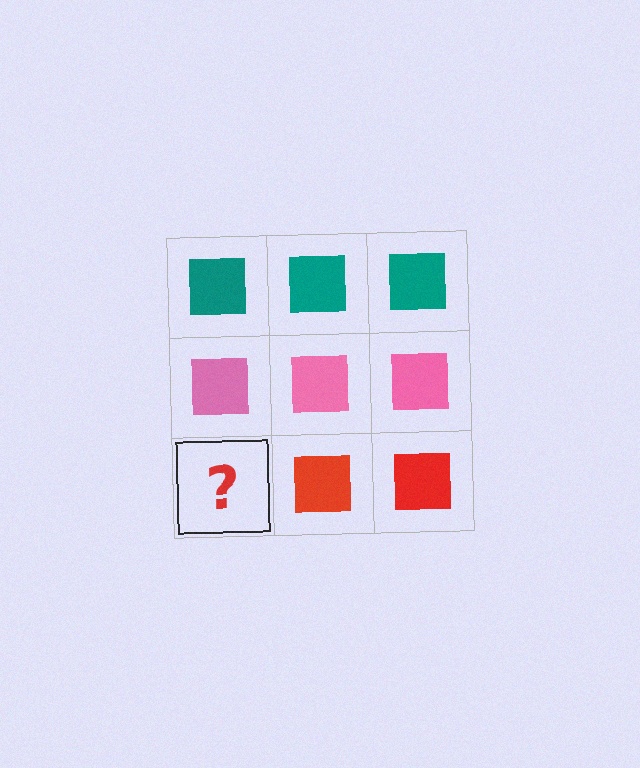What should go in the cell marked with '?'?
The missing cell should contain a red square.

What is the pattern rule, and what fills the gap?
The rule is that each row has a consistent color. The gap should be filled with a red square.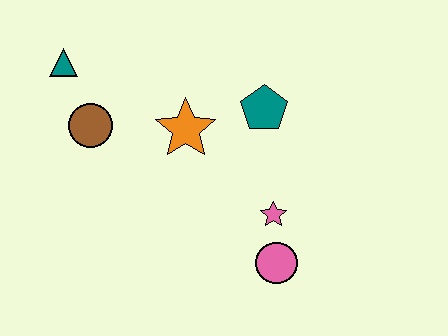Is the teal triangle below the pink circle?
No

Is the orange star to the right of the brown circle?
Yes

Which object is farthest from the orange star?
The pink circle is farthest from the orange star.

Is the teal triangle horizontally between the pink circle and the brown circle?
No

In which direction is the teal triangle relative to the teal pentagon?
The teal triangle is to the left of the teal pentagon.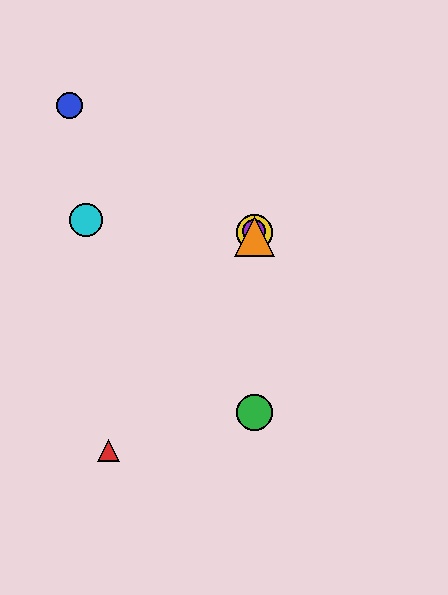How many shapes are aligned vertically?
4 shapes (the green circle, the yellow circle, the purple circle, the orange triangle) are aligned vertically.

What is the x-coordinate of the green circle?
The green circle is at x≈254.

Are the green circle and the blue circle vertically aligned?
No, the green circle is at x≈254 and the blue circle is at x≈69.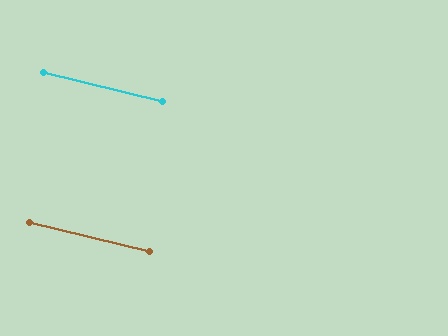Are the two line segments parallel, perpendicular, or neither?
Parallel — their directions differ by only 0.3°.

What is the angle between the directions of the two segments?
Approximately 0 degrees.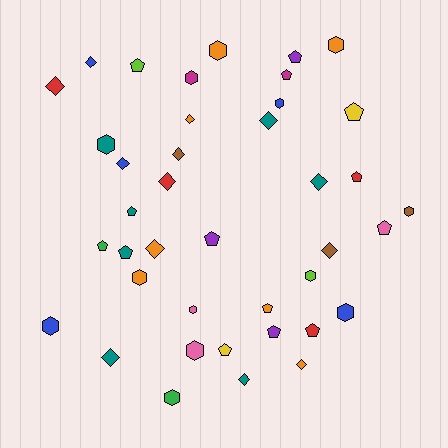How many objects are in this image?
There are 40 objects.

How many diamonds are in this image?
There are 13 diamonds.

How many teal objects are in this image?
There are 7 teal objects.